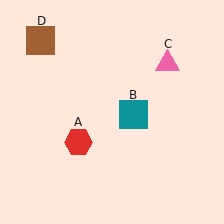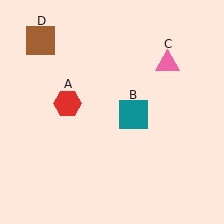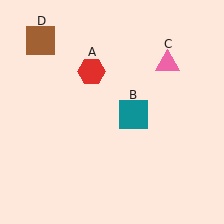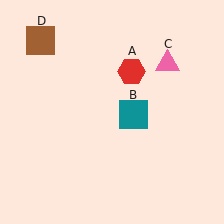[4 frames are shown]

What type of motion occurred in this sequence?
The red hexagon (object A) rotated clockwise around the center of the scene.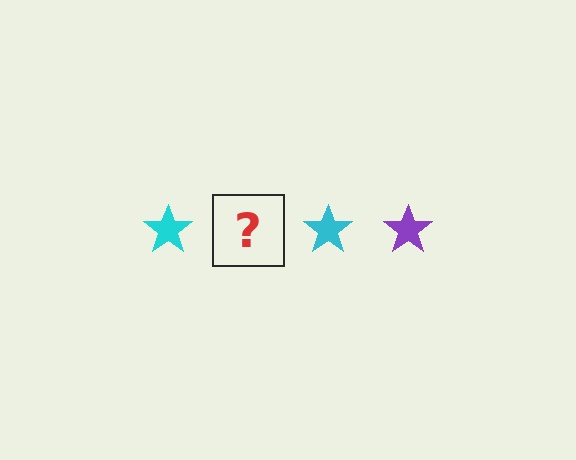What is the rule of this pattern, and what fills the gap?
The rule is that the pattern cycles through cyan, purple stars. The gap should be filled with a purple star.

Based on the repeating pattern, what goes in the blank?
The blank should be a purple star.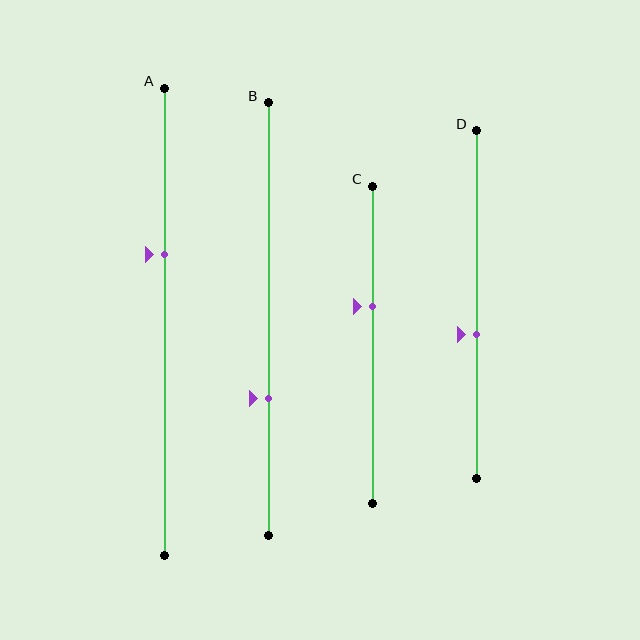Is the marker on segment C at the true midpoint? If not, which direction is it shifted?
No, the marker on segment C is shifted upward by about 12% of the segment length.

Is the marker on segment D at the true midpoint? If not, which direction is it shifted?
No, the marker on segment D is shifted downward by about 9% of the segment length.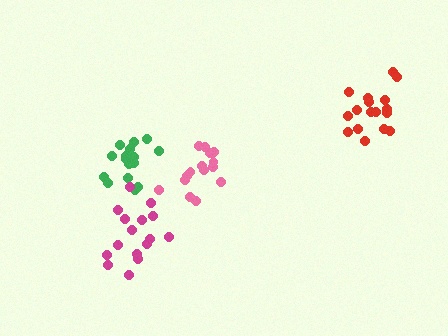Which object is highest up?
The red cluster is topmost.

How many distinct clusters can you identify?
There are 4 distinct clusters.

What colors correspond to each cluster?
The clusters are colored: red, green, magenta, pink.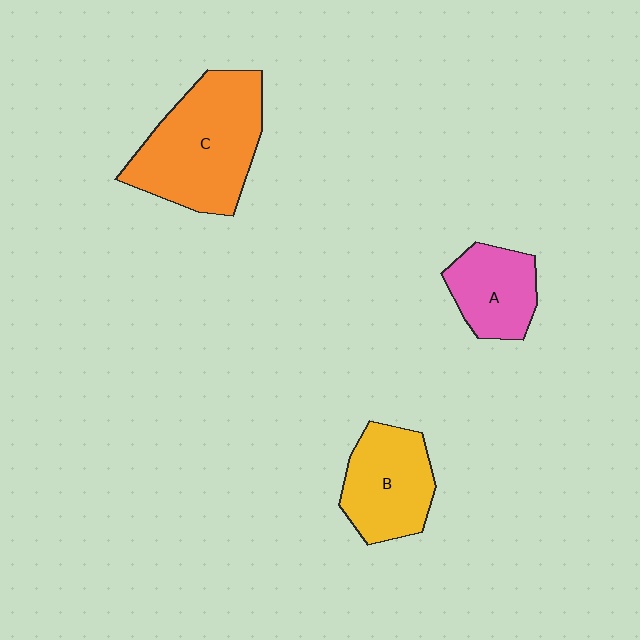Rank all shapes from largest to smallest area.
From largest to smallest: C (orange), B (yellow), A (pink).